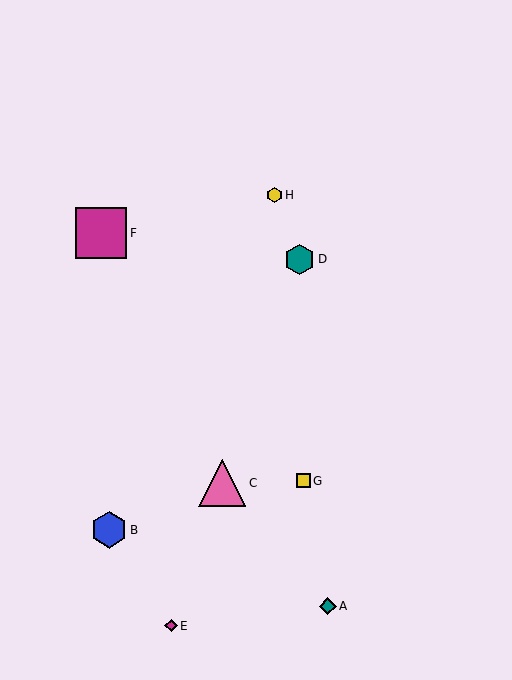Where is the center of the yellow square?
The center of the yellow square is at (304, 481).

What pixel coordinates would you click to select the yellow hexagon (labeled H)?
Click at (275, 195) to select the yellow hexagon H.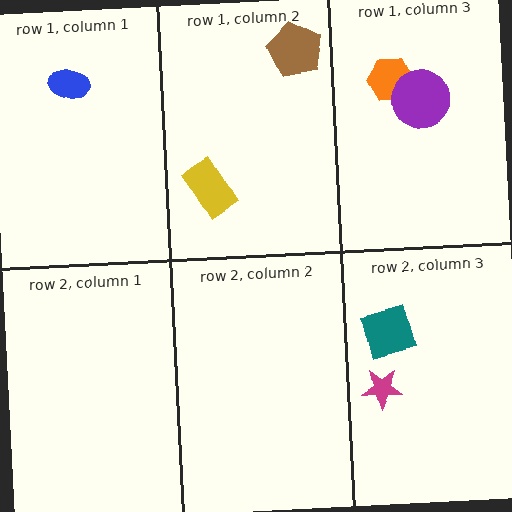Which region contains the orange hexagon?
The row 1, column 3 region.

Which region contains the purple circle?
The row 1, column 3 region.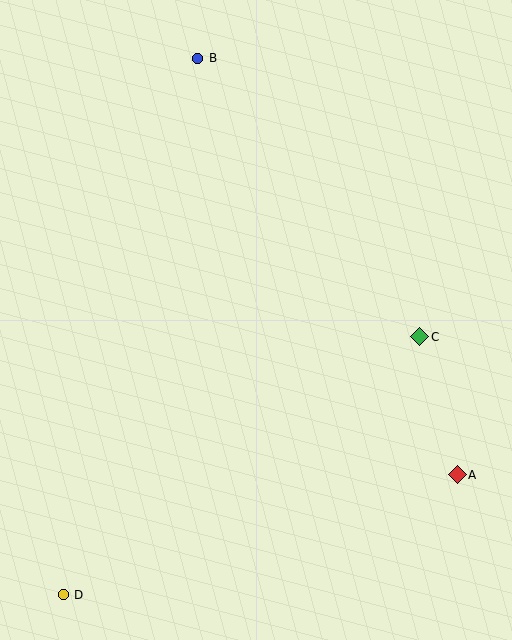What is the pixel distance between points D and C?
The distance between D and C is 440 pixels.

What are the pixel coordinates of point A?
Point A is at (457, 475).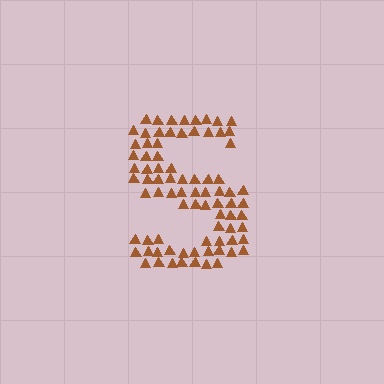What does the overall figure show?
The overall figure shows the letter S.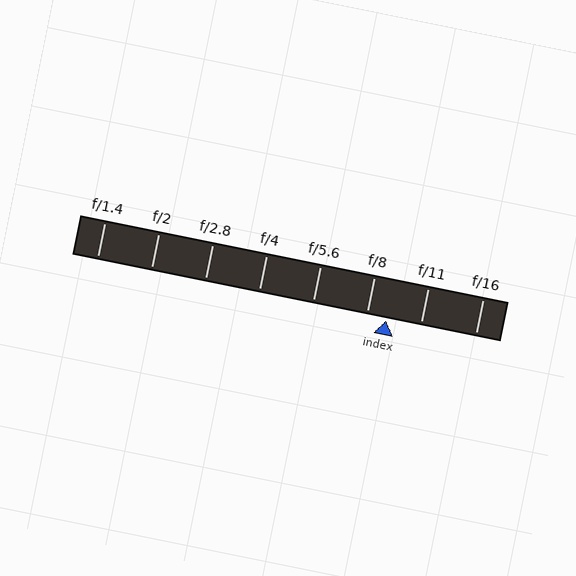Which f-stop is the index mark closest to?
The index mark is closest to f/8.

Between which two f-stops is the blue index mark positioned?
The index mark is between f/8 and f/11.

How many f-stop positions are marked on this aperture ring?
There are 8 f-stop positions marked.